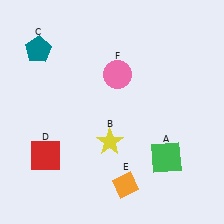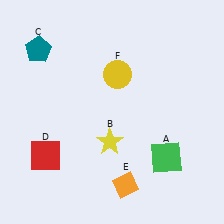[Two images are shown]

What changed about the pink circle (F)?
In Image 1, F is pink. In Image 2, it changed to yellow.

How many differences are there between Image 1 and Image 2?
There is 1 difference between the two images.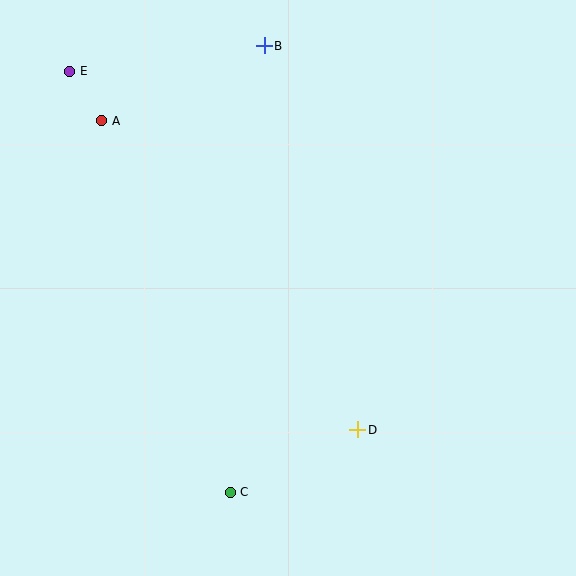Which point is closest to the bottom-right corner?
Point D is closest to the bottom-right corner.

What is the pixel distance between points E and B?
The distance between E and B is 196 pixels.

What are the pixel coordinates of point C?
Point C is at (230, 492).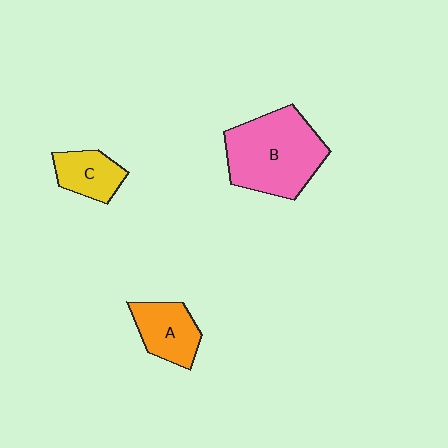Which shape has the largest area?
Shape B (pink).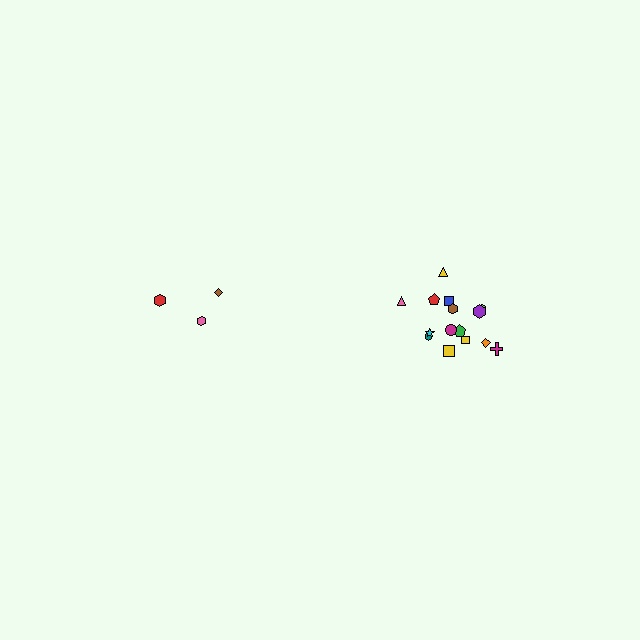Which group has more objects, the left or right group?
The right group.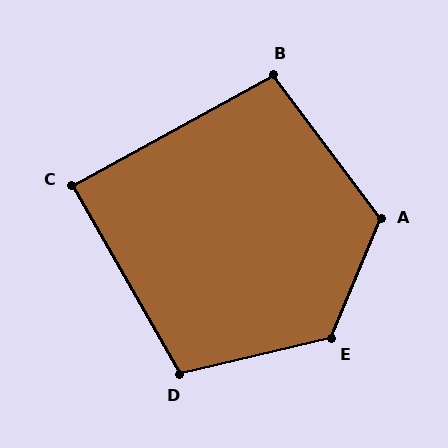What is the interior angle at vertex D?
Approximately 106 degrees (obtuse).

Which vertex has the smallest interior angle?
C, at approximately 89 degrees.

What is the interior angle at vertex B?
Approximately 98 degrees (obtuse).